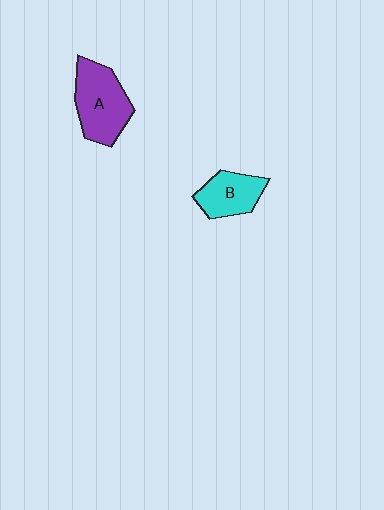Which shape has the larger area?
Shape A (purple).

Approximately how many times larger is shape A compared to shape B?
Approximately 1.5 times.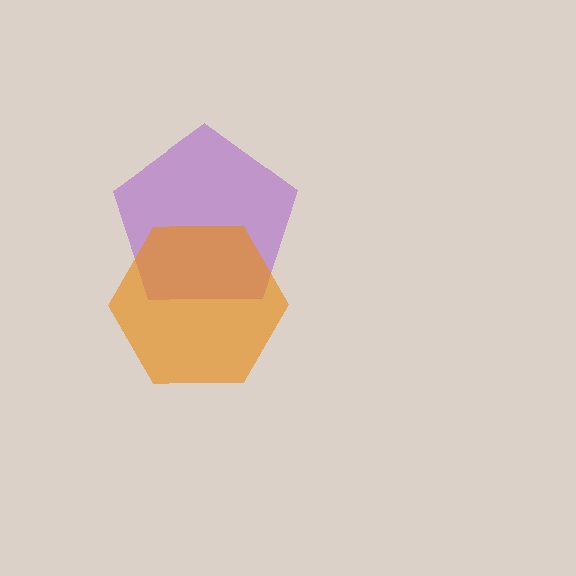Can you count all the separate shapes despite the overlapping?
Yes, there are 2 separate shapes.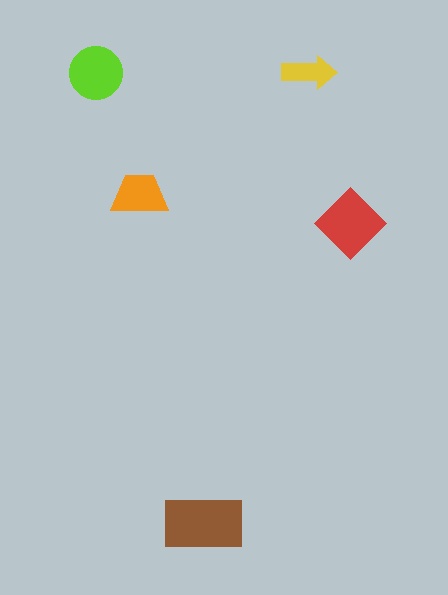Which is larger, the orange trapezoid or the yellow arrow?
The orange trapezoid.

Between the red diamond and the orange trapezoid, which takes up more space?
The red diamond.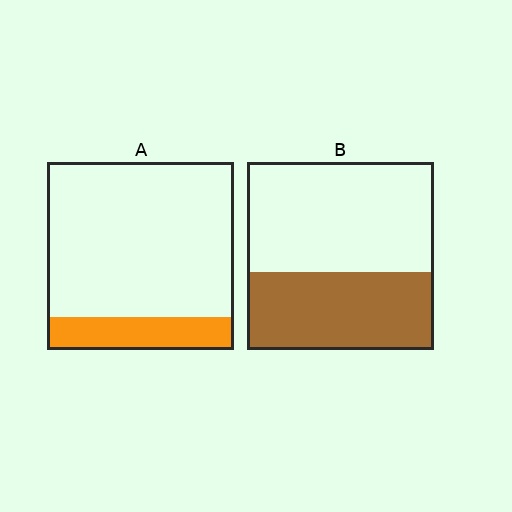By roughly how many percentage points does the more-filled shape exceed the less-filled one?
By roughly 25 percentage points (B over A).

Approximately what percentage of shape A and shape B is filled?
A is approximately 20% and B is approximately 40%.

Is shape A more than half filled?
No.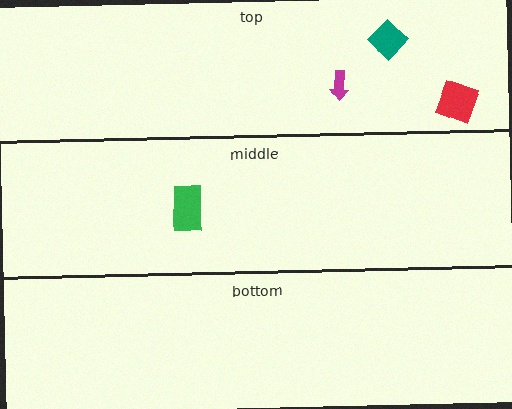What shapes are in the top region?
The magenta arrow, the teal diamond, the red square.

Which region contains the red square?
The top region.